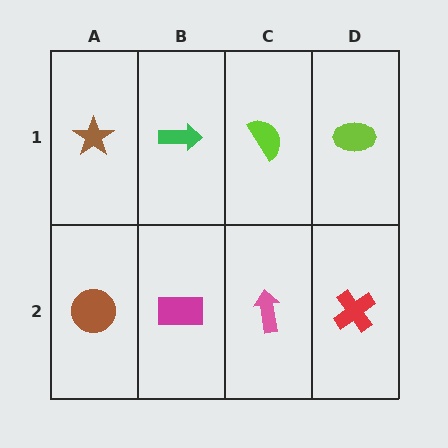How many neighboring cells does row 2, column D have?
2.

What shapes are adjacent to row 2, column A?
A brown star (row 1, column A), a magenta rectangle (row 2, column B).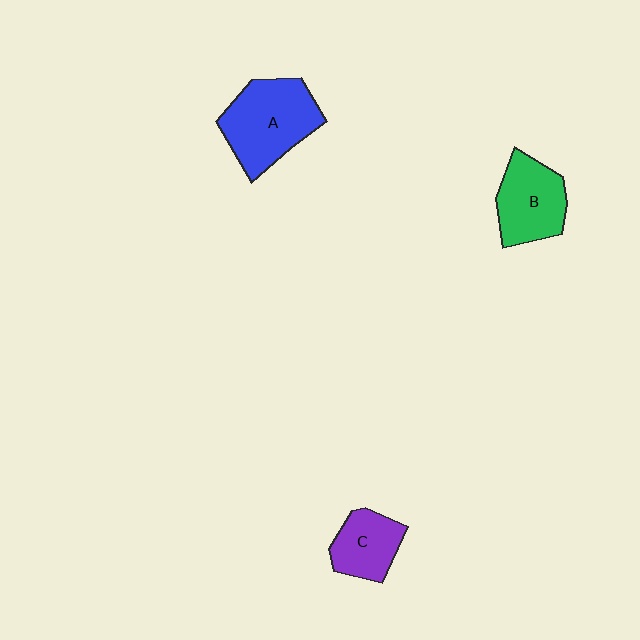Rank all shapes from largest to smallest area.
From largest to smallest: A (blue), B (green), C (purple).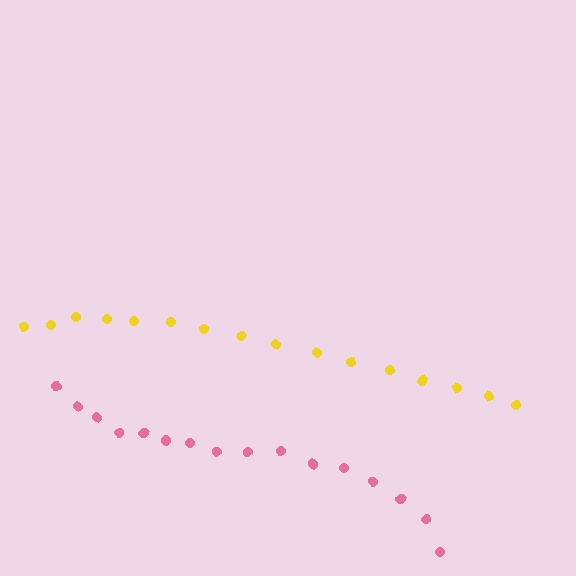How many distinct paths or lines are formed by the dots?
There are 2 distinct paths.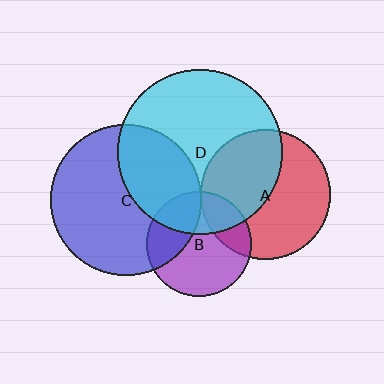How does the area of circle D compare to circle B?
Approximately 2.5 times.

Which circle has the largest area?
Circle D (cyan).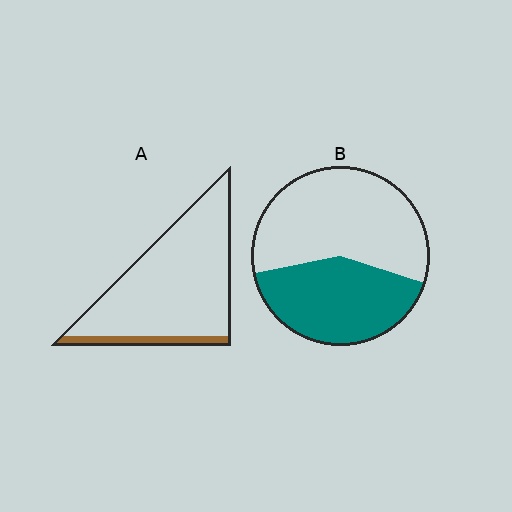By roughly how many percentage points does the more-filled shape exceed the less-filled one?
By roughly 30 percentage points (B over A).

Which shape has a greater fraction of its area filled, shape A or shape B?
Shape B.